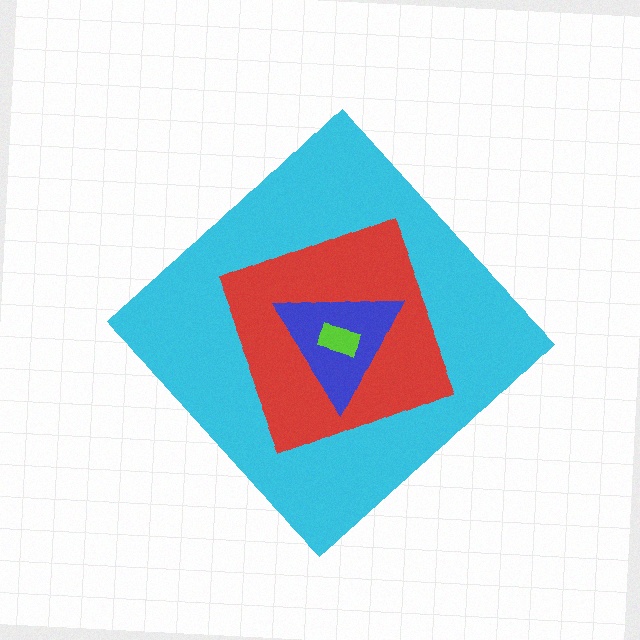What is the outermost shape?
The cyan diamond.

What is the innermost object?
The lime rectangle.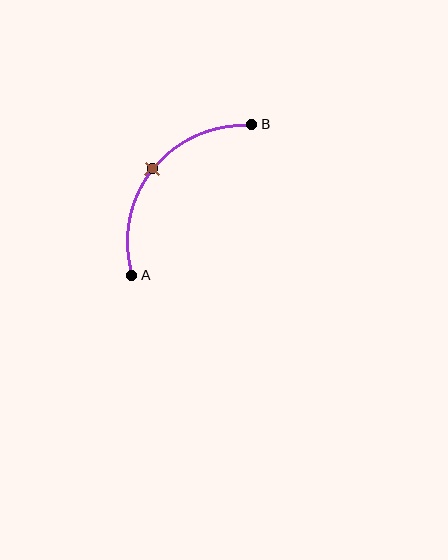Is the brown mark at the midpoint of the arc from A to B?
Yes. The brown mark lies on the arc at equal arc-length from both A and B — it is the arc midpoint.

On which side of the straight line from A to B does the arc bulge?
The arc bulges above and to the left of the straight line connecting A and B.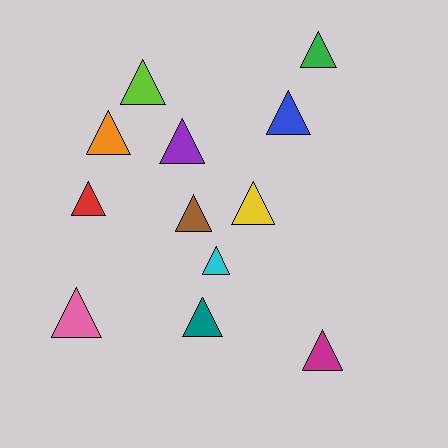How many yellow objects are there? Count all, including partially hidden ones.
There is 1 yellow object.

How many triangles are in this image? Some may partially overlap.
There are 12 triangles.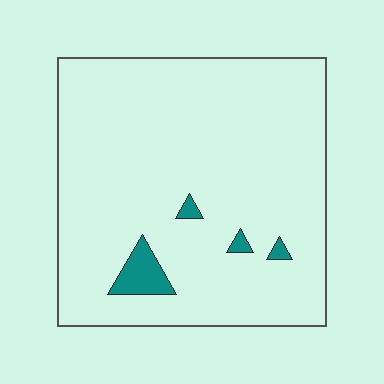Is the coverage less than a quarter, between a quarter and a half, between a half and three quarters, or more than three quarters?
Less than a quarter.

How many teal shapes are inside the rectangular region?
4.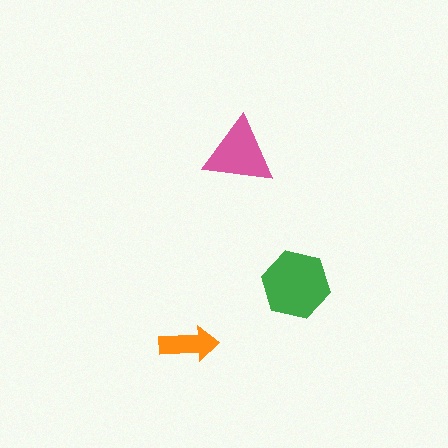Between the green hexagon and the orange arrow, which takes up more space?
The green hexagon.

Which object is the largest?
The green hexagon.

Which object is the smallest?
The orange arrow.